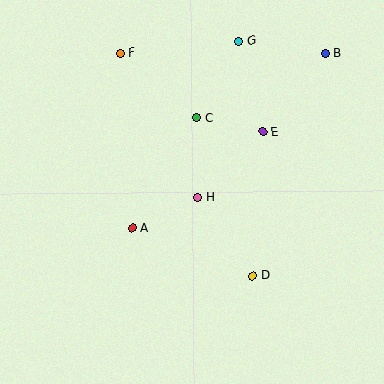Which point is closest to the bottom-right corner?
Point D is closest to the bottom-right corner.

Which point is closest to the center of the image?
Point H at (198, 197) is closest to the center.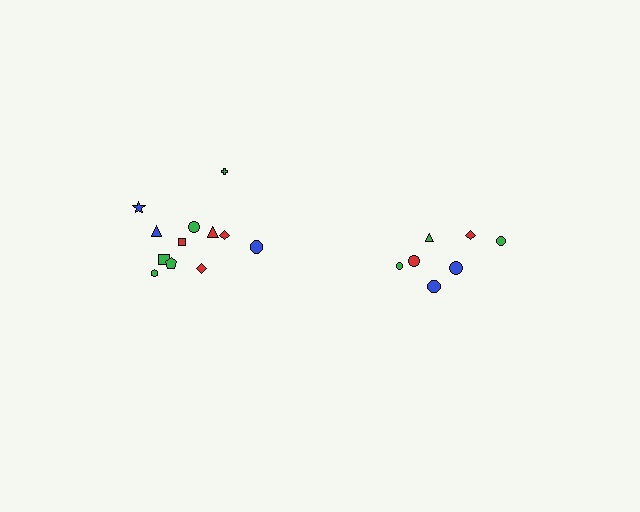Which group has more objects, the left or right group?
The left group.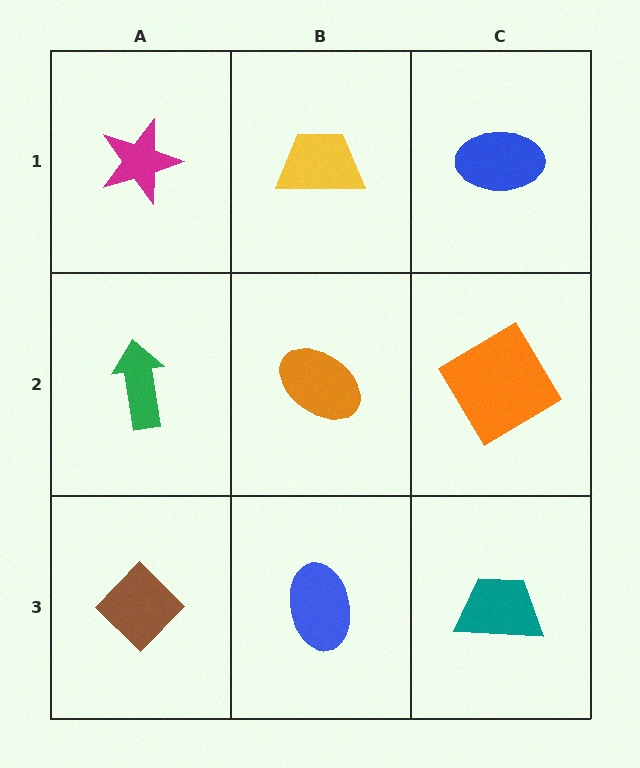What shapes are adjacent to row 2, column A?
A magenta star (row 1, column A), a brown diamond (row 3, column A), an orange ellipse (row 2, column B).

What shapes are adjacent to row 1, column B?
An orange ellipse (row 2, column B), a magenta star (row 1, column A), a blue ellipse (row 1, column C).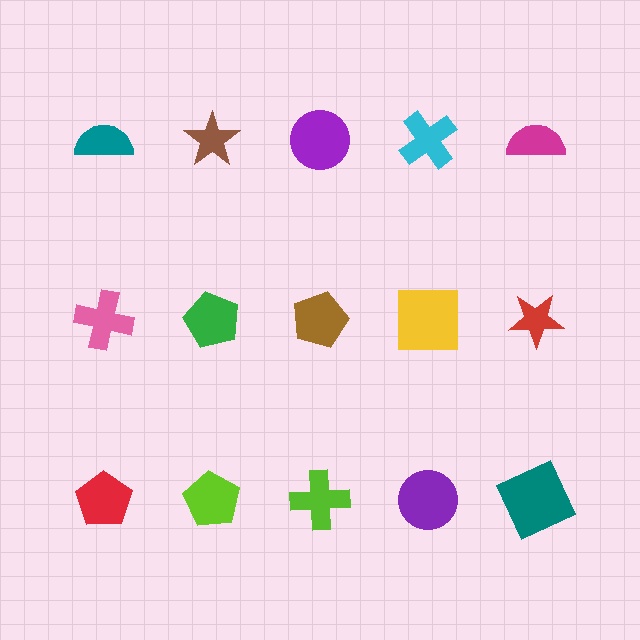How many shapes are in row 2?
5 shapes.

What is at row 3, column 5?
A teal square.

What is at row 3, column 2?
A lime pentagon.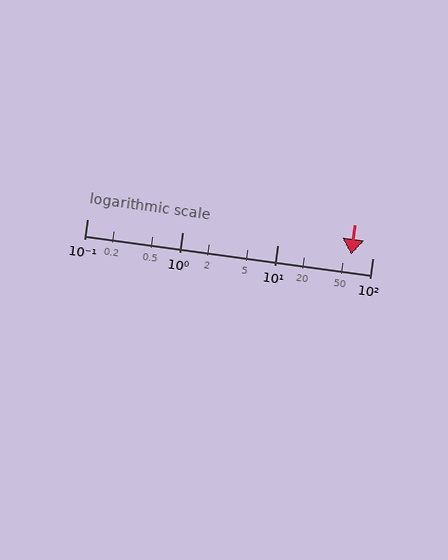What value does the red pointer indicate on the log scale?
The pointer indicates approximately 59.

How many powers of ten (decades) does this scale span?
The scale spans 3 decades, from 0.1 to 100.